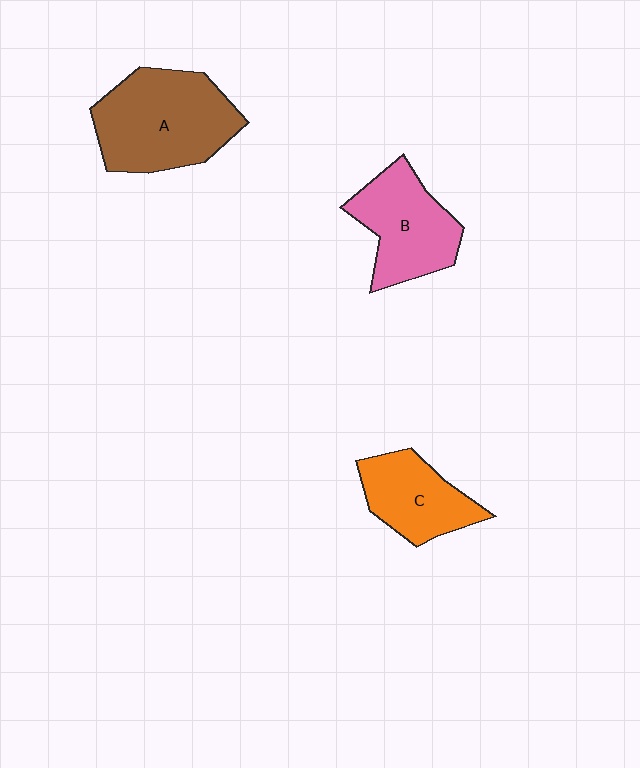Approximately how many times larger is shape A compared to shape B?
Approximately 1.4 times.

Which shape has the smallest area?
Shape C (orange).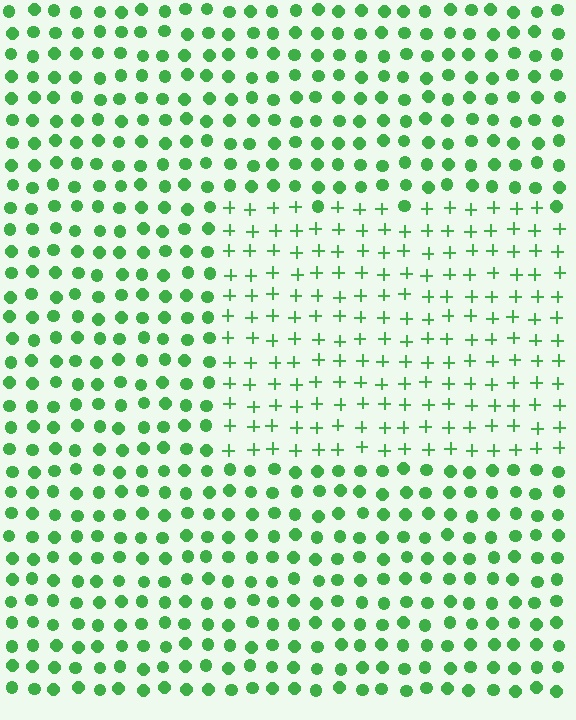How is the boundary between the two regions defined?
The boundary is defined by a change in element shape: plus signs inside vs. circles outside. All elements share the same color and spacing.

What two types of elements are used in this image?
The image uses plus signs inside the rectangle region and circles outside it.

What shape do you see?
I see a rectangle.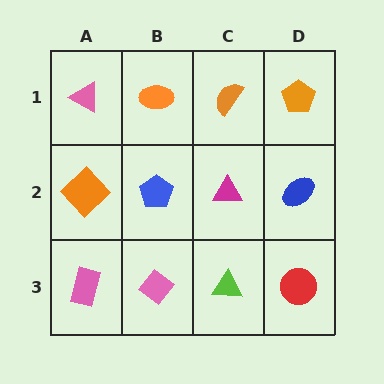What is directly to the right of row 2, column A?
A blue pentagon.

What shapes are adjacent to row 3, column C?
A magenta triangle (row 2, column C), a pink diamond (row 3, column B), a red circle (row 3, column D).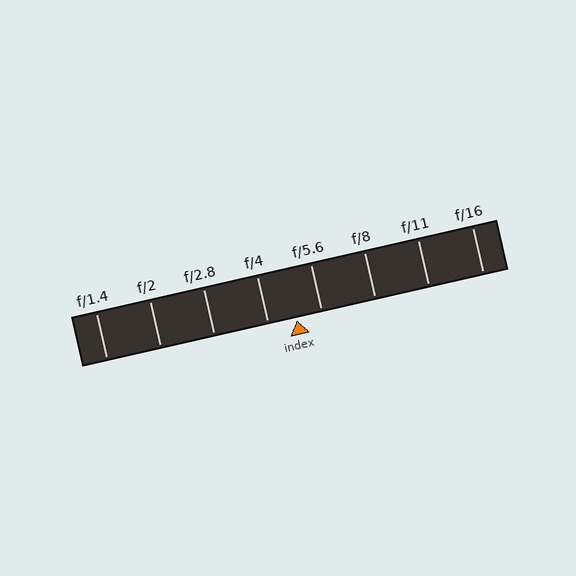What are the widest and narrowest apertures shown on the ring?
The widest aperture shown is f/1.4 and the narrowest is f/16.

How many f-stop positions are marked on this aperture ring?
There are 8 f-stop positions marked.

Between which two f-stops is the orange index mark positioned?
The index mark is between f/4 and f/5.6.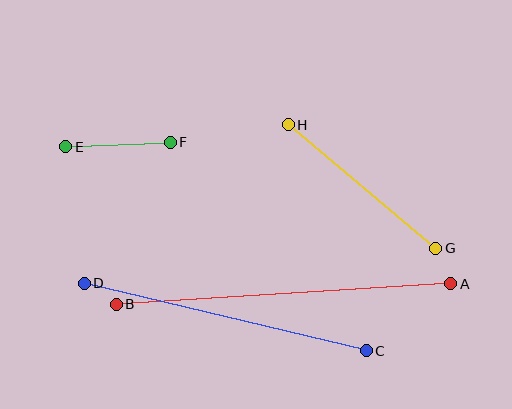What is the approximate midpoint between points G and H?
The midpoint is at approximately (362, 186) pixels.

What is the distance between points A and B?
The distance is approximately 335 pixels.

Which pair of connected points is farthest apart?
Points A and B are farthest apart.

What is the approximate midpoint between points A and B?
The midpoint is at approximately (283, 294) pixels.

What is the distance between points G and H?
The distance is approximately 193 pixels.